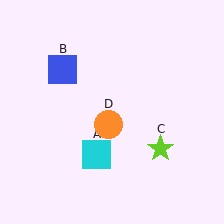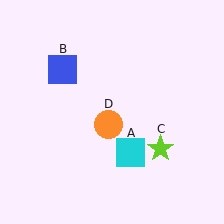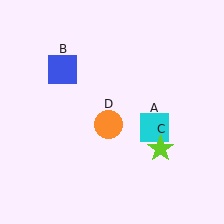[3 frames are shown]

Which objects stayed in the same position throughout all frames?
Blue square (object B) and lime star (object C) and orange circle (object D) remained stationary.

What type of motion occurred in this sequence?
The cyan square (object A) rotated counterclockwise around the center of the scene.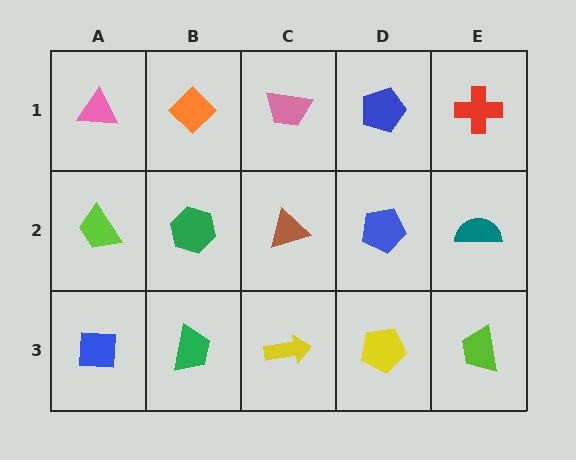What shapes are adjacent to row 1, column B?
A green hexagon (row 2, column B), a pink triangle (row 1, column A), a pink trapezoid (row 1, column C).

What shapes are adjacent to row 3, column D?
A blue pentagon (row 2, column D), a yellow arrow (row 3, column C), a lime trapezoid (row 3, column E).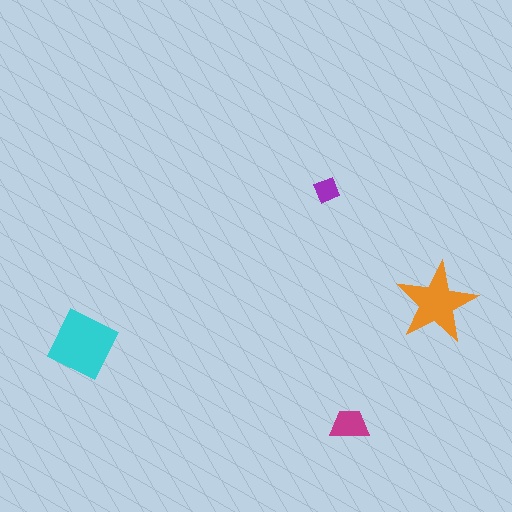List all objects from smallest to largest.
The purple diamond, the magenta trapezoid, the orange star, the cyan square.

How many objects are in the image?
There are 4 objects in the image.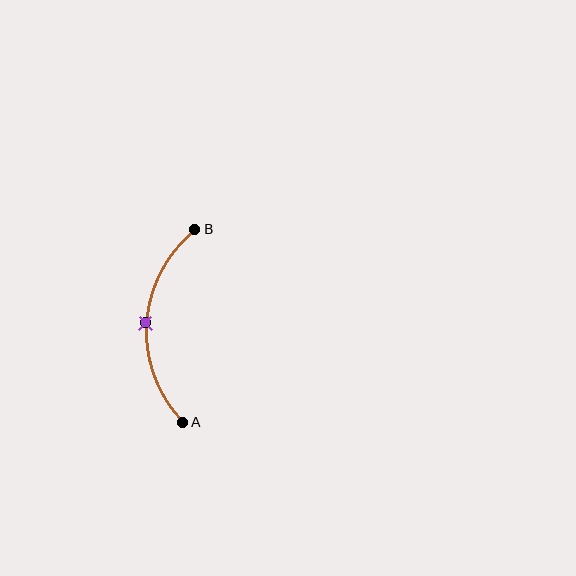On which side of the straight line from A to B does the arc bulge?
The arc bulges to the left of the straight line connecting A and B.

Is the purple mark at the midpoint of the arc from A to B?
Yes. The purple mark lies on the arc at equal arc-length from both A and B — it is the arc midpoint.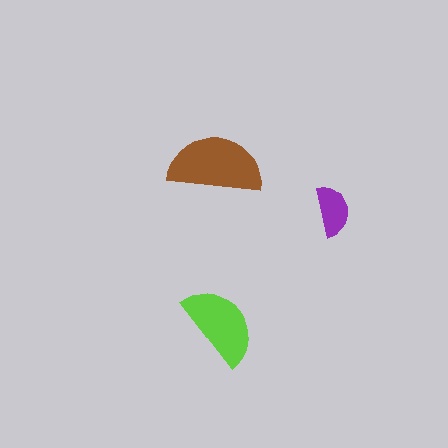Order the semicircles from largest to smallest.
the brown one, the lime one, the purple one.